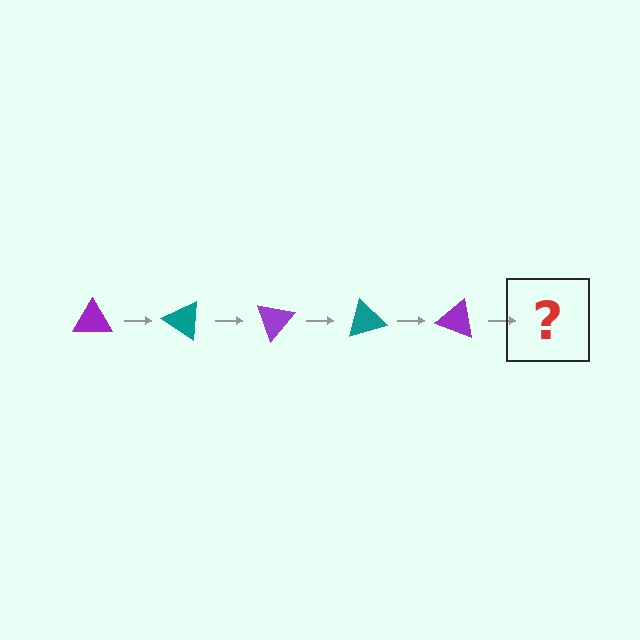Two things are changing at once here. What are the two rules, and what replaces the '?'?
The two rules are that it rotates 35 degrees each step and the color cycles through purple and teal. The '?' should be a teal triangle, rotated 175 degrees from the start.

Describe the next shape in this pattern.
It should be a teal triangle, rotated 175 degrees from the start.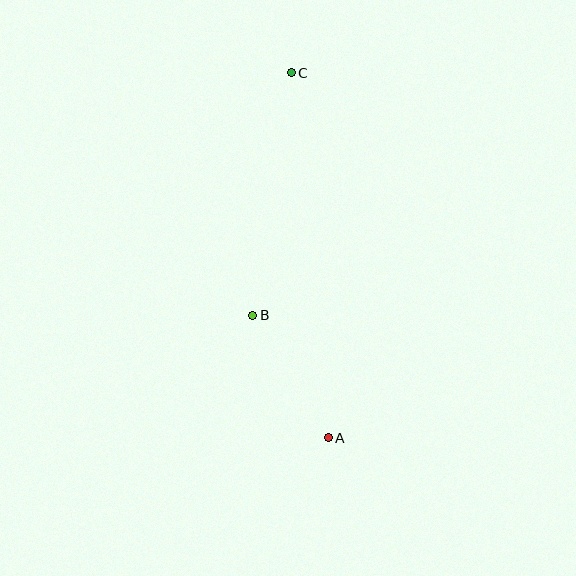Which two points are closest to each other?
Points A and B are closest to each other.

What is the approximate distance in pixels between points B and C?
The distance between B and C is approximately 246 pixels.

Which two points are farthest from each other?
Points A and C are farthest from each other.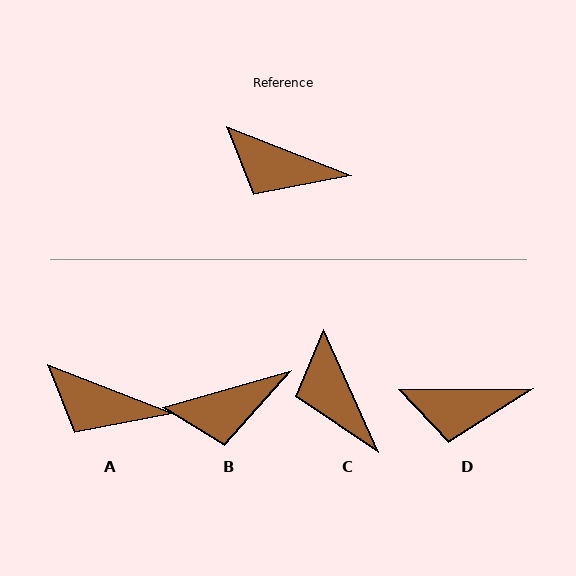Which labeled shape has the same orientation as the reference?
A.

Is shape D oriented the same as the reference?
No, it is off by about 21 degrees.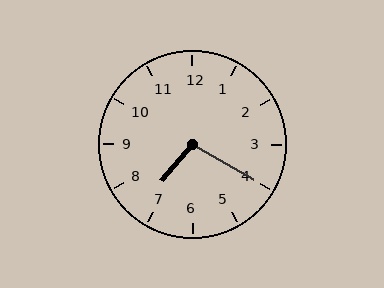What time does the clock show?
7:20.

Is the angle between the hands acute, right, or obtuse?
It is obtuse.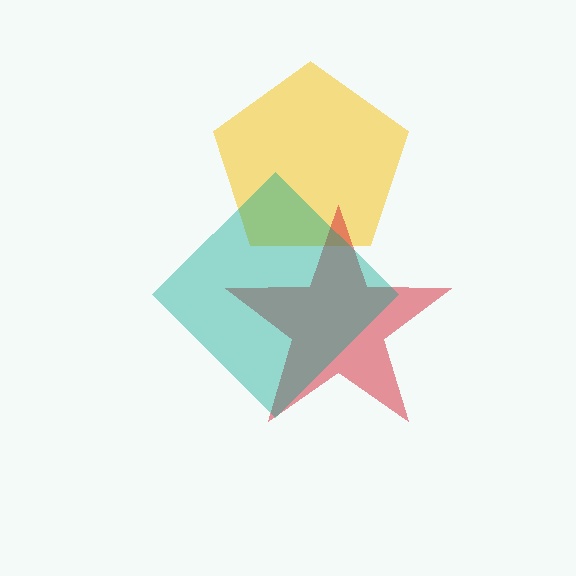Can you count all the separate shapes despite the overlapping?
Yes, there are 3 separate shapes.